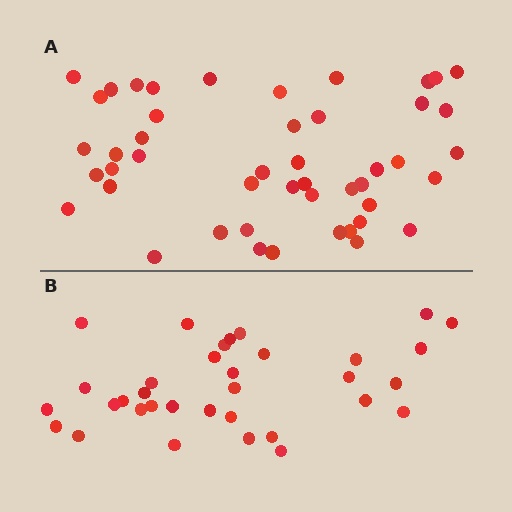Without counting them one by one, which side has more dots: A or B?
Region A (the top region) has more dots.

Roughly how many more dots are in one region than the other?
Region A has approximately 15 more dots than region B.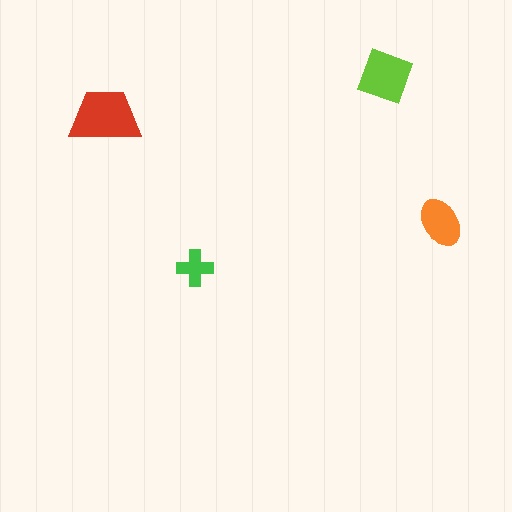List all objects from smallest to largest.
The green cross, the orange ellipse, the lime diamond, the red trapezoid.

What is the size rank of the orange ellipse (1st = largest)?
3rd.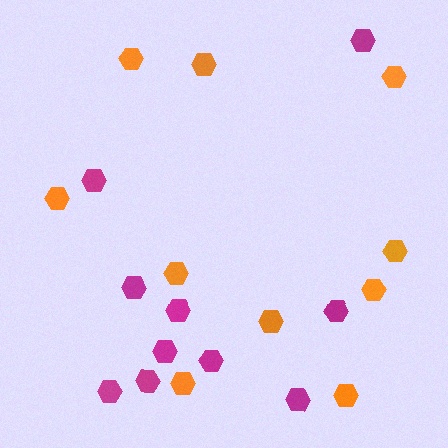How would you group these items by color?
There are 2 groups: one group of orange hexagons (10) and one group of magenta hexagons (10).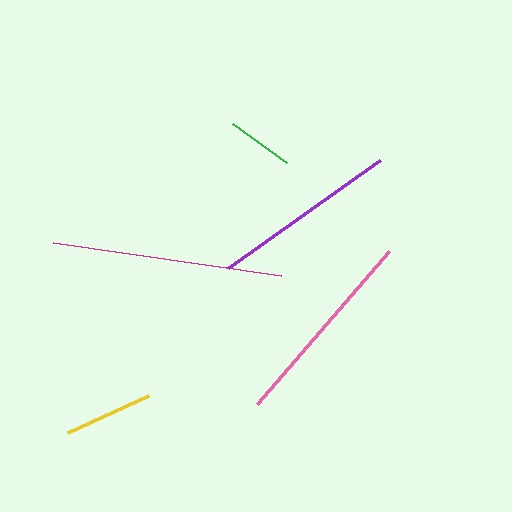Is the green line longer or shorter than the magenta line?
The magenta line is longer than the green line.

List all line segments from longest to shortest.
From longest to shortest: magenta, pink, purple, yellow, green.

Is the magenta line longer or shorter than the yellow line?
The magenta line is longer than the yellow line.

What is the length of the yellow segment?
The yellow segment is approximately 88 pixels long.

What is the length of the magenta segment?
The magenta segment is approximately 231 pixels long.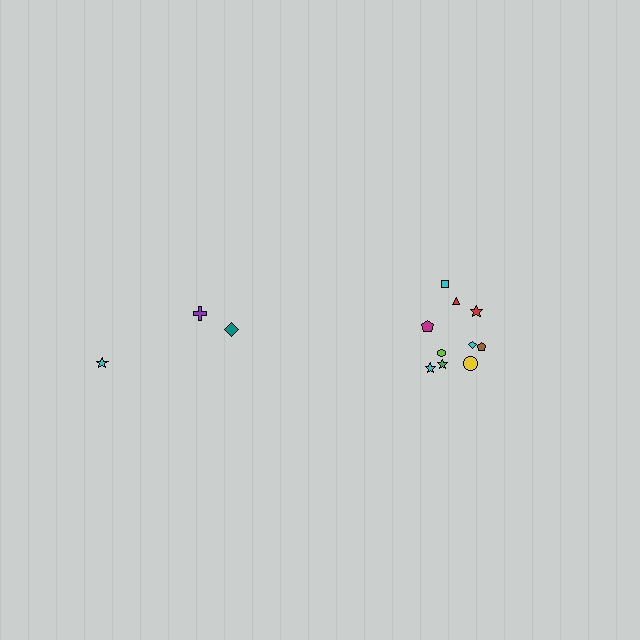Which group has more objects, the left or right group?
The right group.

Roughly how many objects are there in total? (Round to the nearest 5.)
Roughly 15 objects in total.